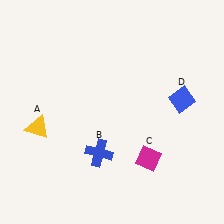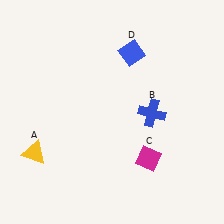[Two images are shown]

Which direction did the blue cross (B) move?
The blue cross (B) moved right.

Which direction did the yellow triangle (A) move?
The yellow triangle (A) moved down.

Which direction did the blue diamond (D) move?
The blue diamond (D) moved left.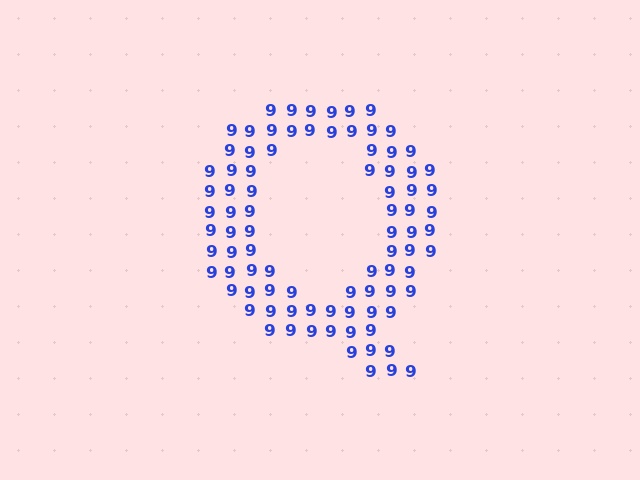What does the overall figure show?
The overall figure shows the letter Q.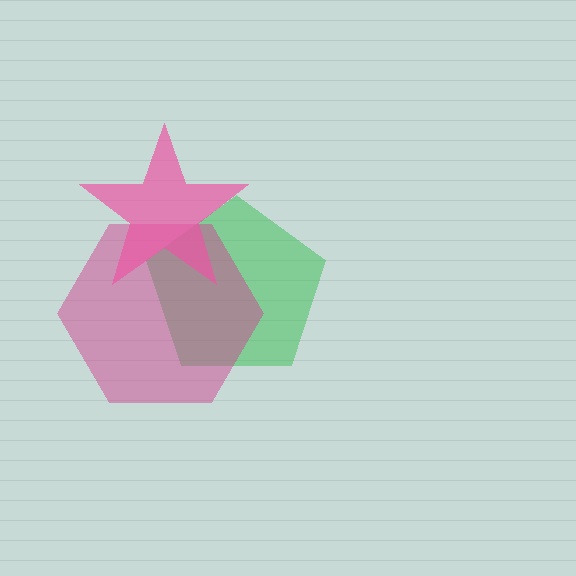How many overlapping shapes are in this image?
There are 3 overlapping shapes in the image.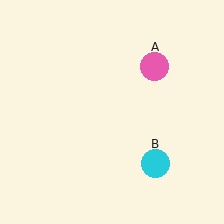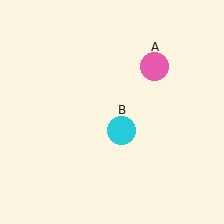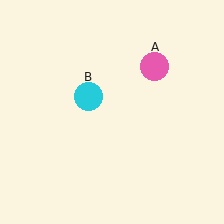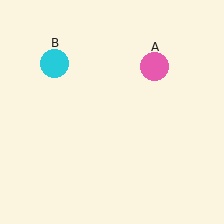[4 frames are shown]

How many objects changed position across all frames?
1 object changed position: cyan circle (object B).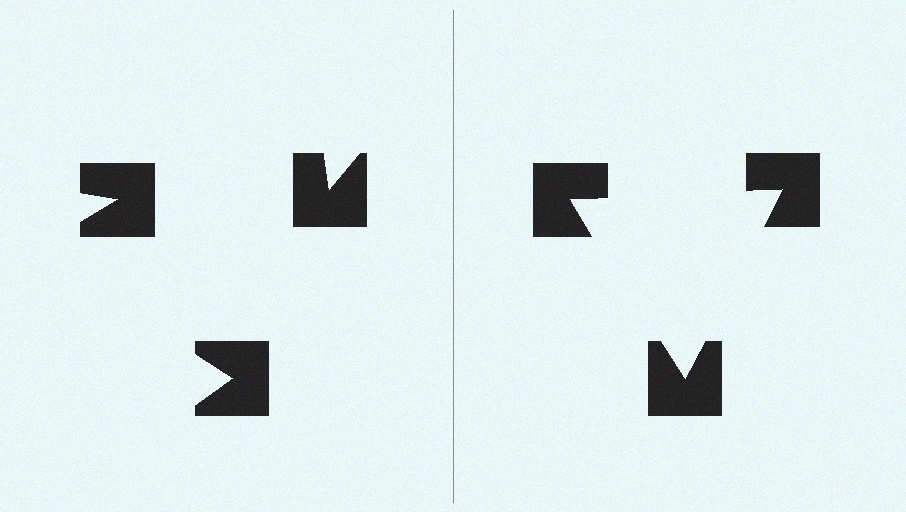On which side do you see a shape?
An illusory triangle appears on the right side. On the left side the wedge cuts are rotated, so no coherent shape forms.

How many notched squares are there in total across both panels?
6 — 3 on each side.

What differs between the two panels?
The notched squares are positioned identically on both sides; only the wedge orientations differ. On the right they align to a triangle; on the left they are misaligned.